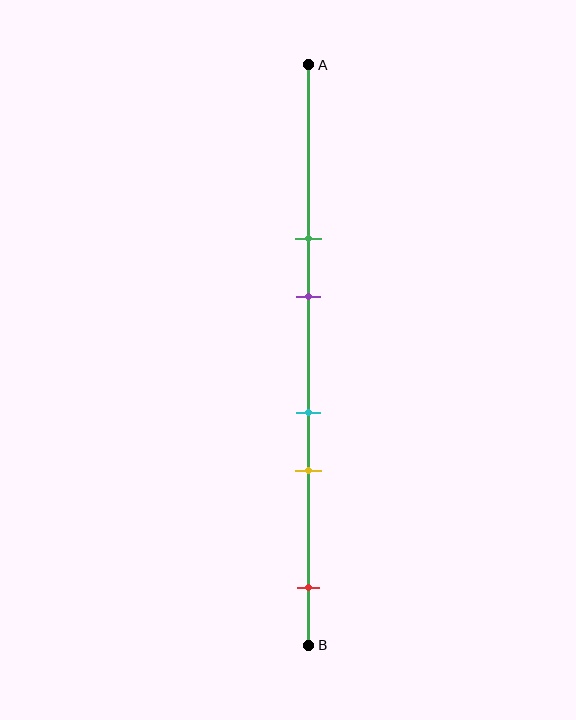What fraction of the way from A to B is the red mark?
The red mark is approximately 90% (0.9) of the way from A to B.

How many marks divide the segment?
There are 5 marks dividing the segment.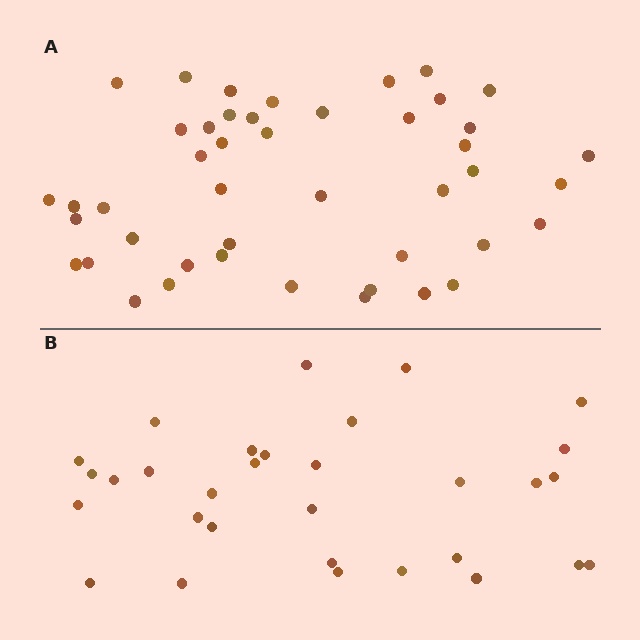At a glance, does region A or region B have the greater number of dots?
Region A (the top region) has more dots.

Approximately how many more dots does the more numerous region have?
Region A has approximately 15 more dots than region B.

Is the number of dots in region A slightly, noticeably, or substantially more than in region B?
Region A has substantially more. The ratio is roughly 1.5 to 1.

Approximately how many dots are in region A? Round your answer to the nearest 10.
About 40 dots. (The exact count is 45, which rounds to 40.)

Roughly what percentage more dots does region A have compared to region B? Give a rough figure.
About 45% more.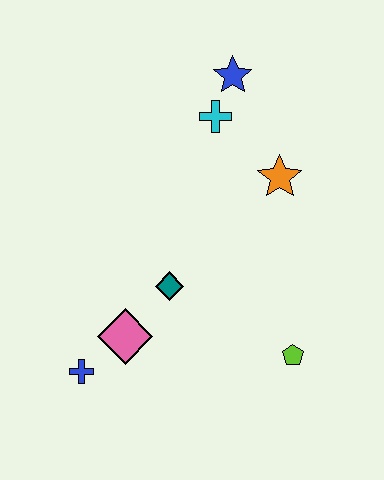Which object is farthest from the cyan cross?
The blue cross is farthest from the cyan cross.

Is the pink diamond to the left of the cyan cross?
Yes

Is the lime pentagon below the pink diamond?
Yes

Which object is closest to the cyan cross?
The blue star is closest to the cyan cross.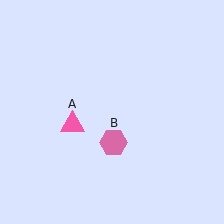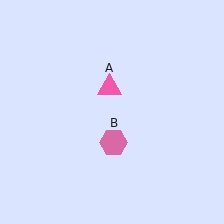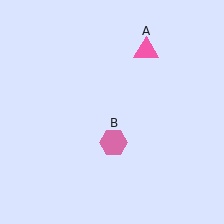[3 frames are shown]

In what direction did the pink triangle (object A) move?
The pink triangle (object A) moved up and to the right.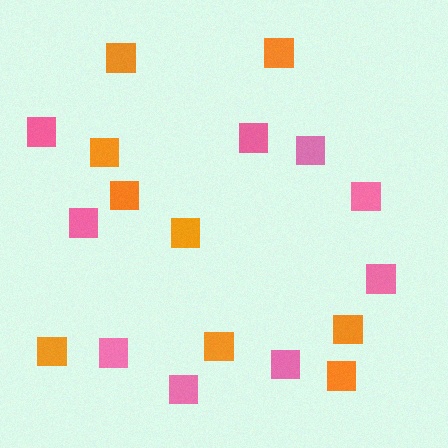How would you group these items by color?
There are 2 groups: one group of pink squares (9) and one group of orange squares (9).